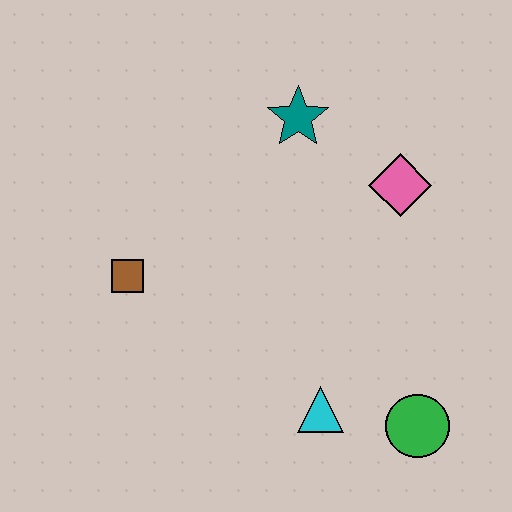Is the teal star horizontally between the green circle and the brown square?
Yes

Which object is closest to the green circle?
The cyan triangle is closest to the green circle.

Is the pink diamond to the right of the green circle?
No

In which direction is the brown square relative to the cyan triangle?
The brown square is to the left of the cyan triangle.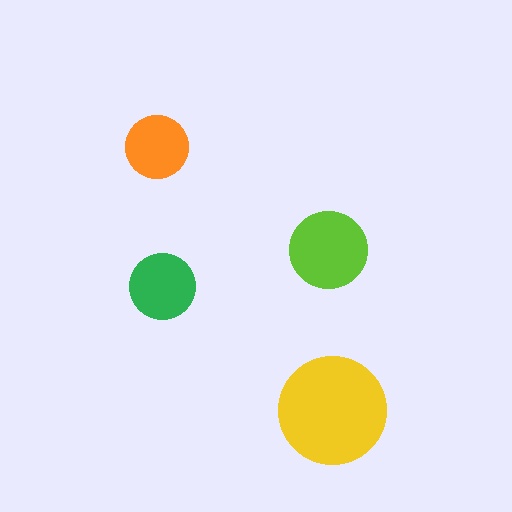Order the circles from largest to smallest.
the yellow one, the lime one, the green one, the orange one.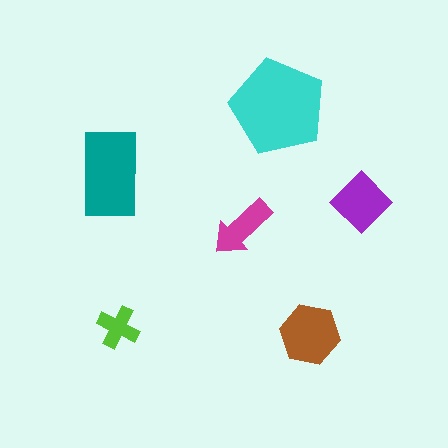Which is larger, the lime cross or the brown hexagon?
The brown hexagon.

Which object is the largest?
The cyan pentagon.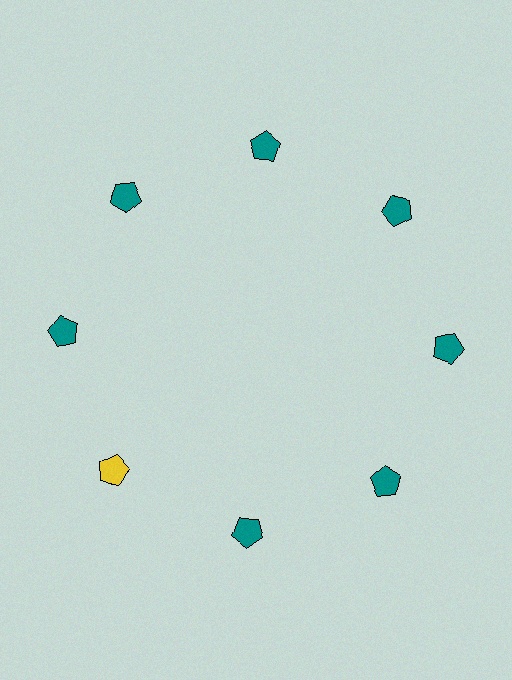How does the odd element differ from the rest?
It has a different color: yellow instead of teal.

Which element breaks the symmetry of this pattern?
The yellow pentagon at roughly the 8 o'clock position breaks the symmetry. All other shapes are teal pentagons.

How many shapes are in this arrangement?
There are 8 shapes arranged in a ring pattern.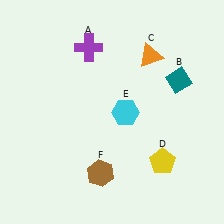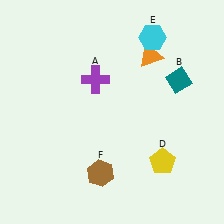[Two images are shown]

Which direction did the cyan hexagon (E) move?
The cyan hexagon (E) moved up.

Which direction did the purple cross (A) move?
The purple cross (A) moved down.